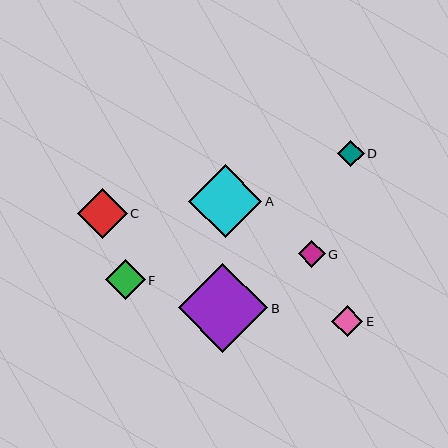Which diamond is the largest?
Diamond B is the largest with a size of approximately 89 pixels.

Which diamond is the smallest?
Diamond D is the smallest with a size of approximately 27 pixels.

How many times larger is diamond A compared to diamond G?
Diamond A is approximately 2.7 times the size of diamond G.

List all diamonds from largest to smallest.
From largest to smallest: B, A, C, F, E, G, D.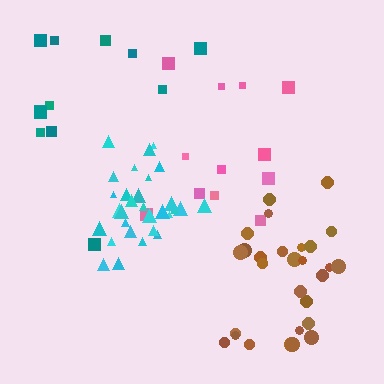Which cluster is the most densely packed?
Cyan.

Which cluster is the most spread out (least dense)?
Teal.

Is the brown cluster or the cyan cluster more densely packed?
Cyan.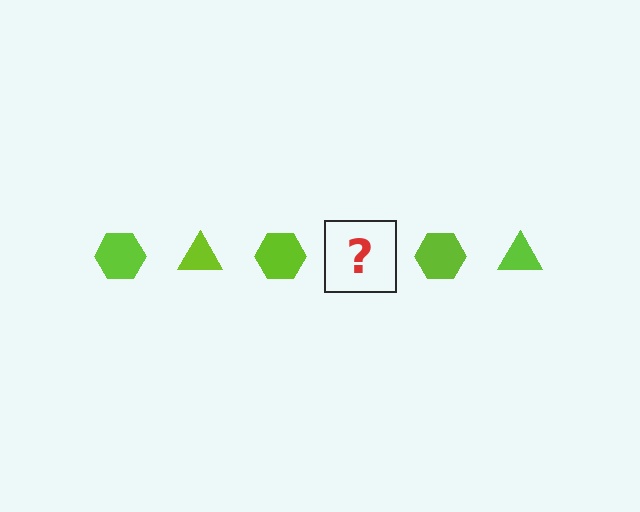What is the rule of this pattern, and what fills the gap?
The rule is that the pattern cycles through hexagon, triangle shapes in lime. The gap should be filled with a lime triangle.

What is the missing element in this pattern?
The missing element is a lime triangle.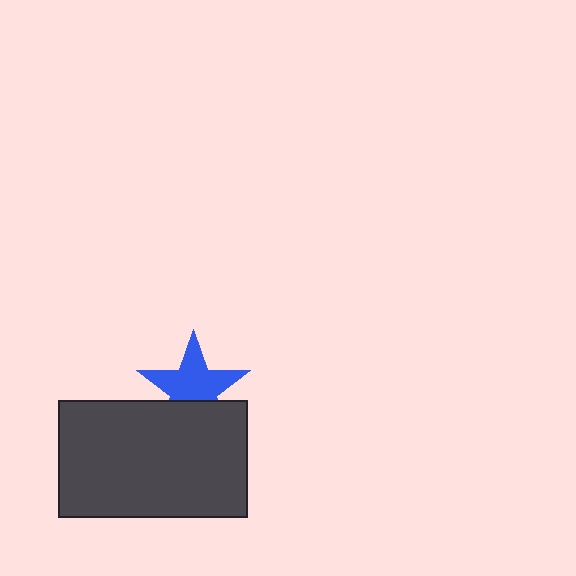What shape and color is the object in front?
The object in front is a dark gray rectangle.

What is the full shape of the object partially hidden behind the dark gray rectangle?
The partially hidden object is a blue star.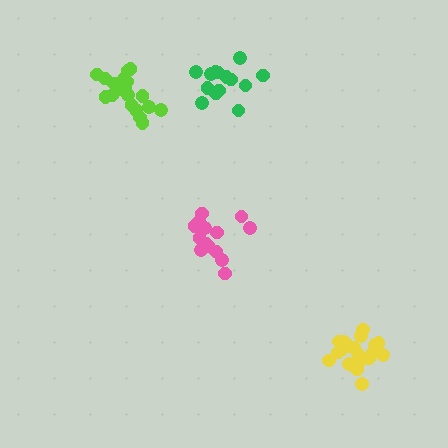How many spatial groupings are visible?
There are 4 spatial groupings.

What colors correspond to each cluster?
The clusters are colored: pink, lime, green, yellow.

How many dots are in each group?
Group 1: 14 dots, Group 2: 20 dots, Group 3: 14 dots, Group 4: 19 dots (67 total).